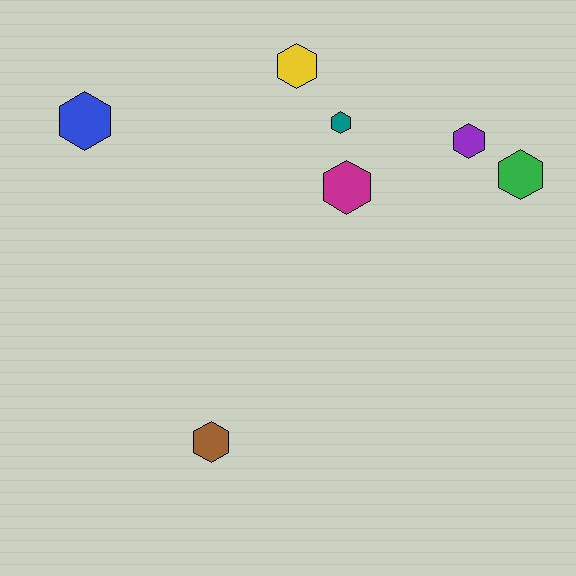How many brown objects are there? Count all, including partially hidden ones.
There is 1 brown object.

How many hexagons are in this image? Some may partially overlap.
There are 7 hexagons.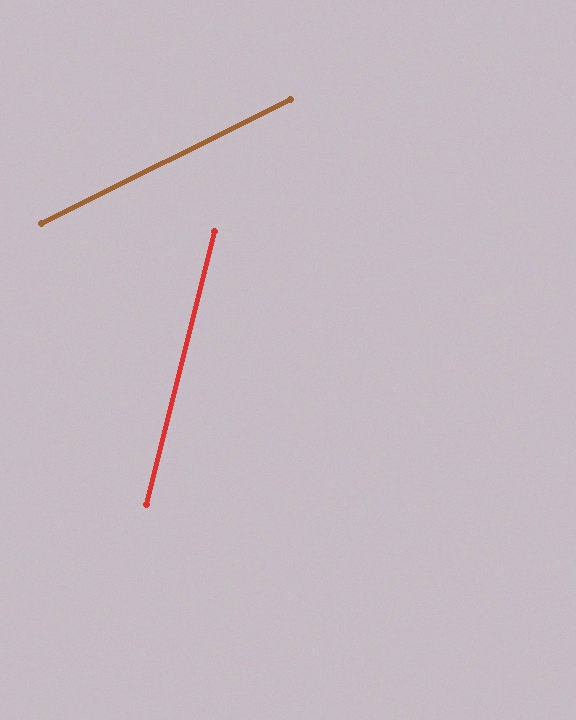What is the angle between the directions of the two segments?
Approximately 50 degrees.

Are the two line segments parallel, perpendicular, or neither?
Neither parallel nor perpendicular — they differ by about 50°.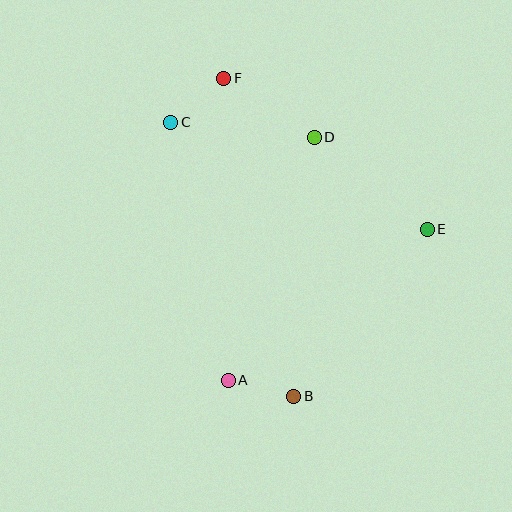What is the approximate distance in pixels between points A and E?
The distance between A and E is approximately 250 pixels.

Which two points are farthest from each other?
Points B and F are farthest from each other.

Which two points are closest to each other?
Points A and B are closest to each other.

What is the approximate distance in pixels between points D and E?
The distance between D and E is approximately 146 pixels.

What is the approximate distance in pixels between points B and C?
The distance between B and C is approximately 300 pixels.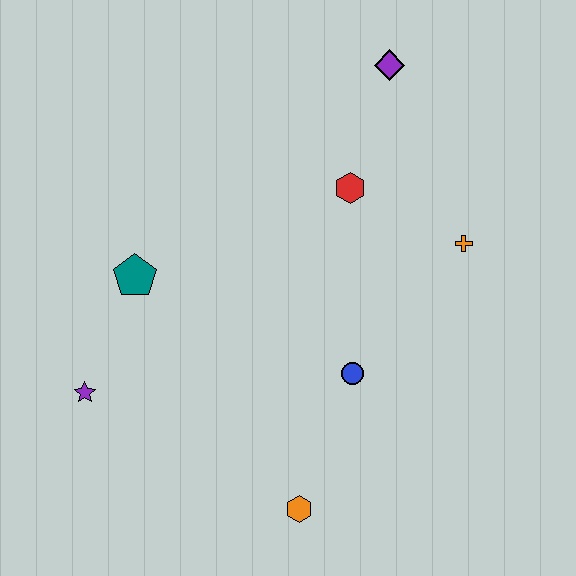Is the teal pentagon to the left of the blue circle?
Yes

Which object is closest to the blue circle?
The orange hexagon is closest to the blue circle.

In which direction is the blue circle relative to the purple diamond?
The blue circle is below the purple diamond.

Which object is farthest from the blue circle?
The purple diamond is farthest from the blue circle.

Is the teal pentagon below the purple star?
No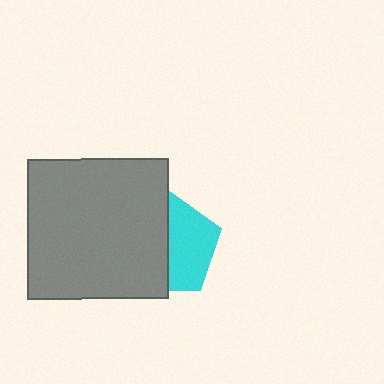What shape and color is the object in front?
The object in front is a gray square.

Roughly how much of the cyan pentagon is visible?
About half of it is visible (roughly 48%).